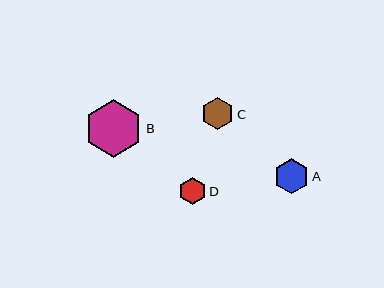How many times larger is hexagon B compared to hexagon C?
Hexagon B is approximately 1.8 times the size of hexagon C.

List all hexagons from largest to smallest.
From largest to smallest: B, A, C, D.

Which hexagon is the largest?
Hexagon B is the largest with a size of approximately 57 pixels.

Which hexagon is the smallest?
Hexagon D is the smallest with a size of approximately 27 pixels.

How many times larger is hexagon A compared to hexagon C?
Hexagon A is approximately 1.1 times the size of hexagon C.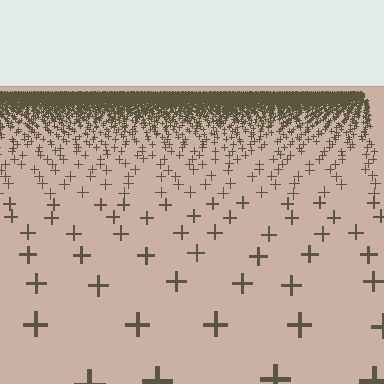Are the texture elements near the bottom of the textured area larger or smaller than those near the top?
Larger. Near the bottom, elements are closer to the viewer and appear at a bigger on-screen size.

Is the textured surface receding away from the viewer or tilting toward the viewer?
The surface is receding away from the viewer. Texture elements get smaller and denser toward the top.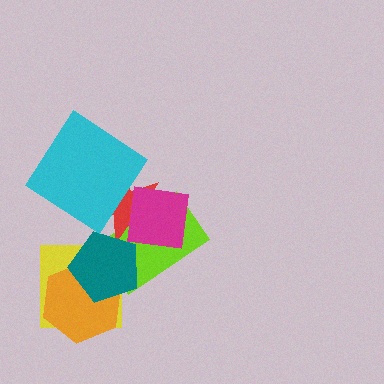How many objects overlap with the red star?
4 objects overlap with the red star.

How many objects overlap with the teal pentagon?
4 objects overlap with the teal pentagon.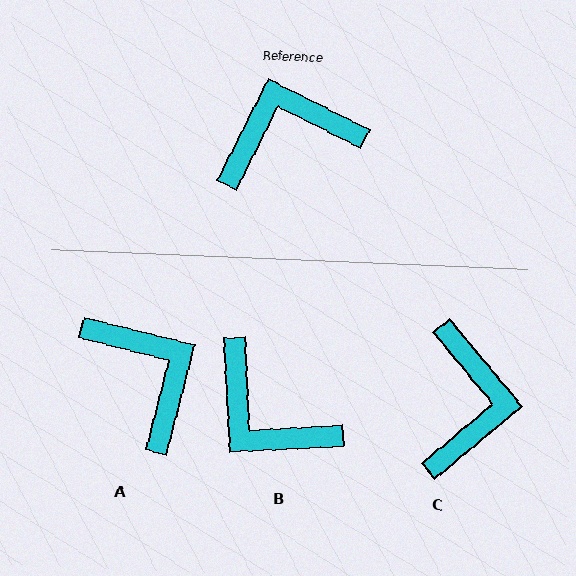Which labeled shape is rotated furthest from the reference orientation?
B, about 119 degrees away.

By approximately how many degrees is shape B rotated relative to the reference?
Approximately 119 degrees counter-clockwise.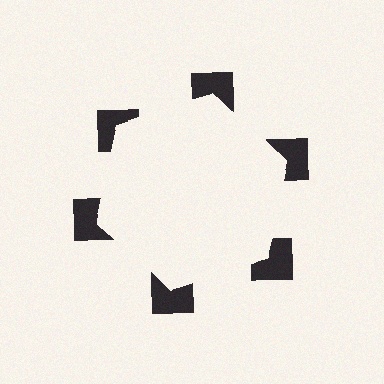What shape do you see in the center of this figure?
An illusory hexagon — its edges are inferred from the aligned wedge cuts in the notched squares, not physically drawn.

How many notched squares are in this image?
There are 6 — one at each vertex of the illusory hexagon.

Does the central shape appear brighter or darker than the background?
It typically appears slightly brighter than the background, even though no actual brightness change is drawn.